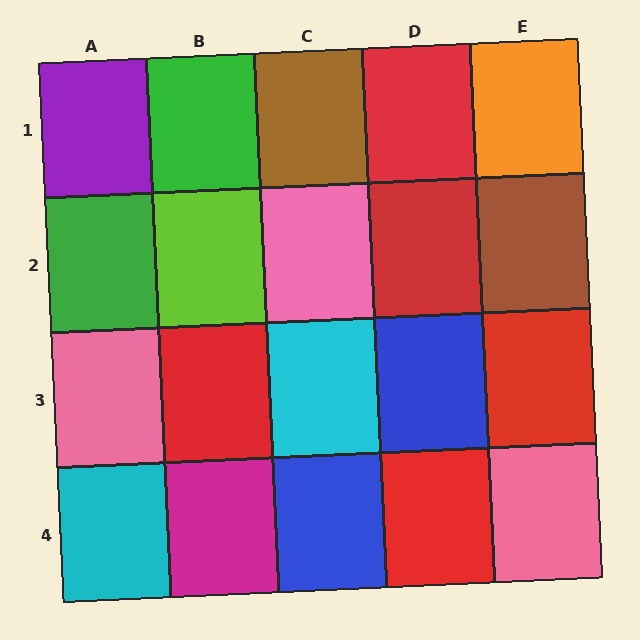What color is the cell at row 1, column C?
Brown.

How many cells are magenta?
1 cell is magenta.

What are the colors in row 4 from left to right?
Cyan, magenta, blue, red, pink.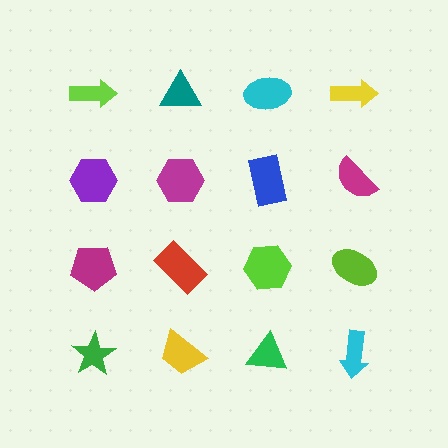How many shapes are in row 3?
4 shapes.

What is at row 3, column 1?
A magenta pentagon.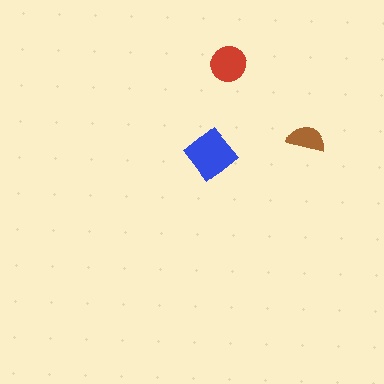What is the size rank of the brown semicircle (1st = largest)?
3rd.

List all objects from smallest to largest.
The brown semicircle, the red circle, the blue diamond.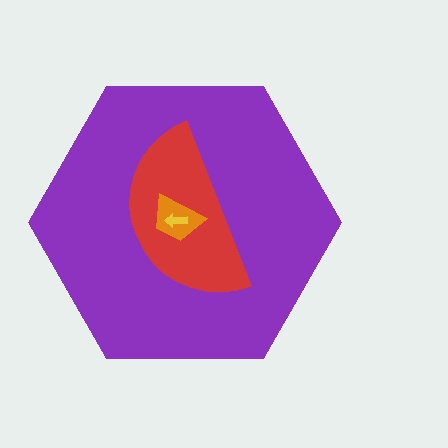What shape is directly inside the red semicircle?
The orange trapezoid.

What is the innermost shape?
The yellow arrow.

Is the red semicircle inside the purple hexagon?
Yes.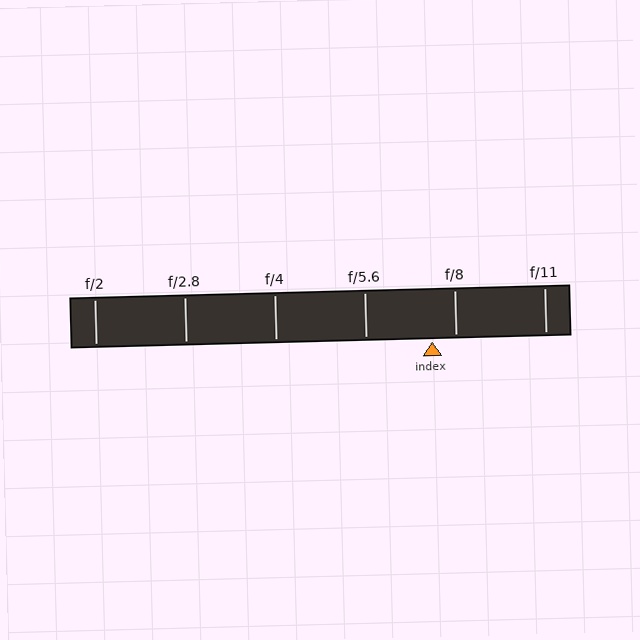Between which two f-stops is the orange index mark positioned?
The index mark is between f/5.6 and f/8.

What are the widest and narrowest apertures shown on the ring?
The widest aperture shown is f/2 and the narrowest is f/11.